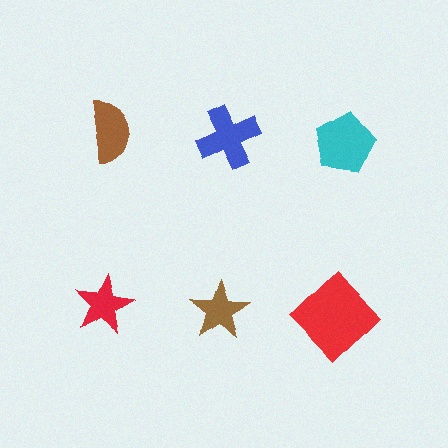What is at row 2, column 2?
A brown star.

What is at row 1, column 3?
A cyan pentagon.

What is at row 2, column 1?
A red star.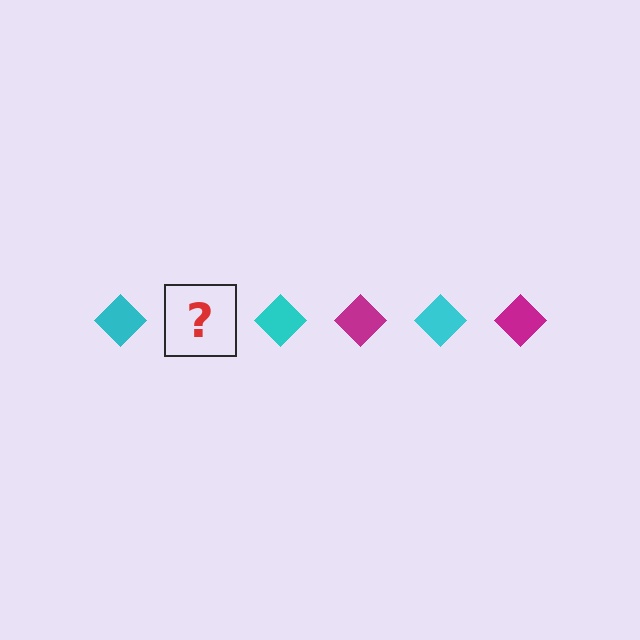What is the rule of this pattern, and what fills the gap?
The rule is that the pattern cycles through cyan, magenta diamonds. The gap should be filled with a magenta diamond.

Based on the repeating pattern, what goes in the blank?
The blank should be a magenta diamond.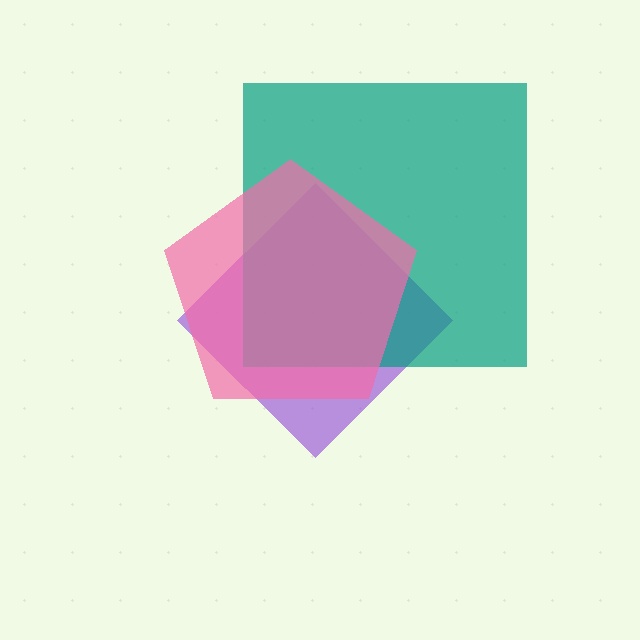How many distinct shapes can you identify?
There are 3 distinct shapes: a purple diamond, a teal square, a pink pentagon.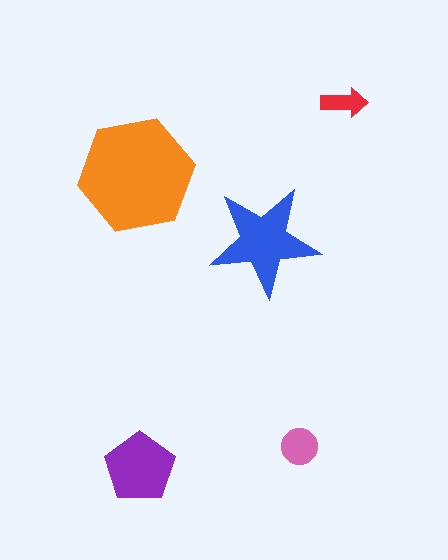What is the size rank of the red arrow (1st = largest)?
5th.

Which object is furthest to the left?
The orange hexagon is leftmost.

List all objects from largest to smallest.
The orange hexagon, the blue star, the purple pentagon, the pink circle, the red arrow.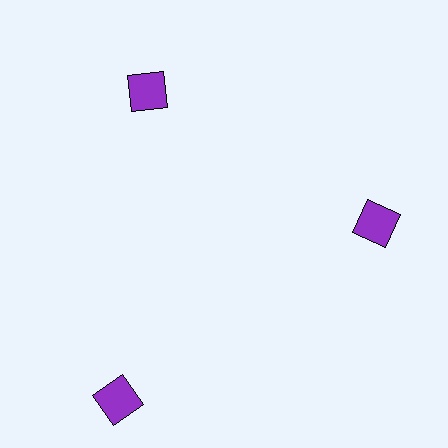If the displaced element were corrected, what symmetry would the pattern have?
It would have 3-fold rotational symmetry — the pattern would map onto itself every 120 degrees.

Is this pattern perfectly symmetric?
No. The 3 purple squares are arranged in a ring, but one element near the 7 o'clock position is pushed outward from the center, breaking the 3-fold rotational symmetry.